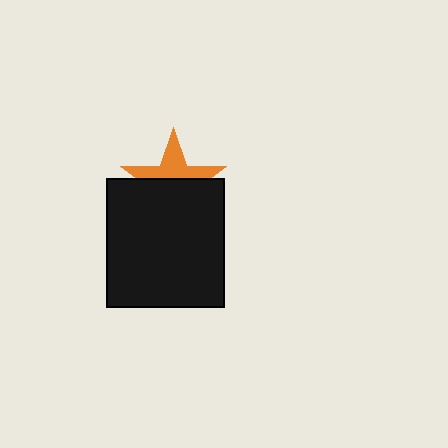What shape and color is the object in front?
The object in front is a black rectangle.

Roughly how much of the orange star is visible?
A small part of it is visible (roughly 43%).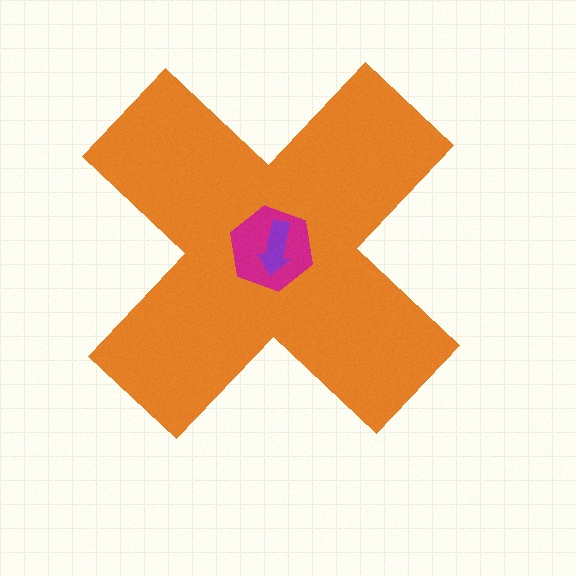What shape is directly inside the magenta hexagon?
The purple arrow.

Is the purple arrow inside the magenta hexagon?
Yes.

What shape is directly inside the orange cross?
The magenta hexagon.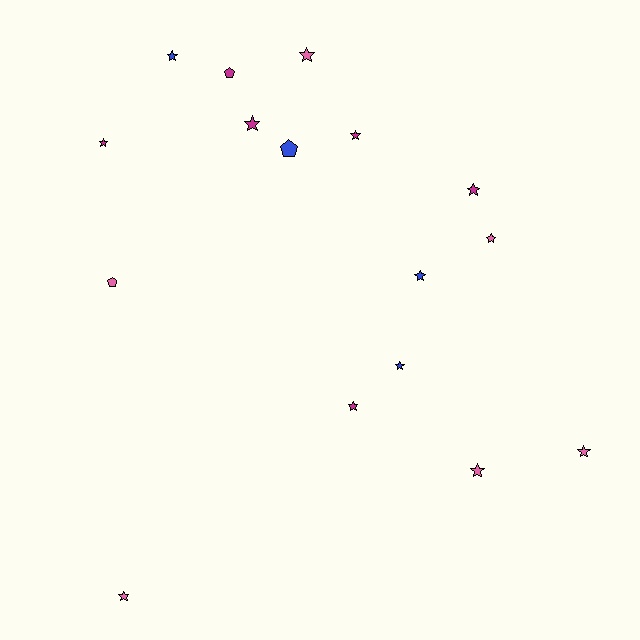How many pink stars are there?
There are 5 pink stars.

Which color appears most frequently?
Pink, with 6 objects.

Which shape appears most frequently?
Star, with 13 objects.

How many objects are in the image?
There are 16 objects.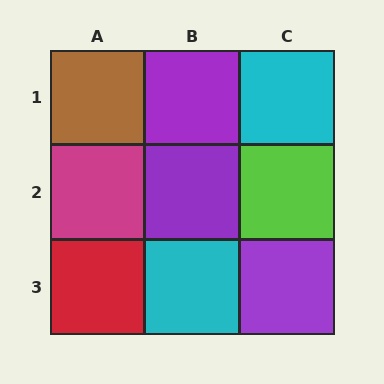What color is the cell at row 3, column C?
Purple.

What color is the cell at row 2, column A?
Magenta.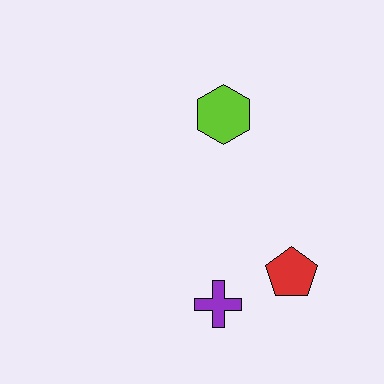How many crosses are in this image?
There is 1 cross.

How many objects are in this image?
There are 3 objects.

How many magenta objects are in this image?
There are no magenta objects.